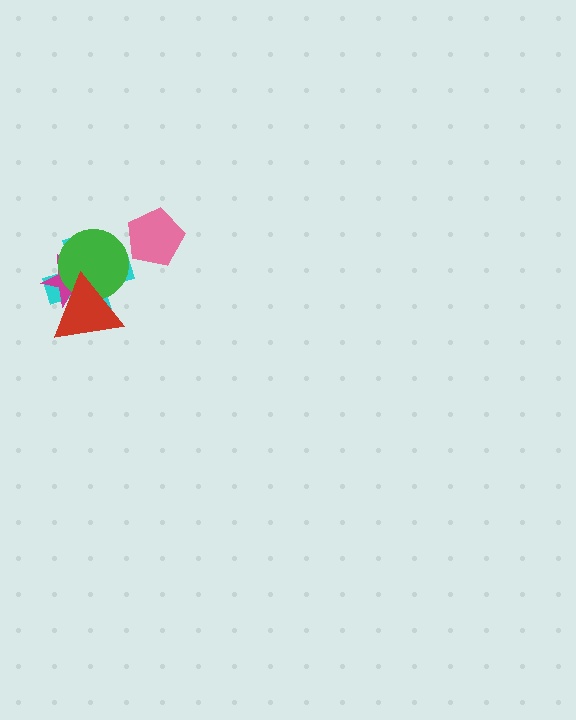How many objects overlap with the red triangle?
3 objects overlap with the red triangle.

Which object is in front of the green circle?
The red triangle is in front of the green circle.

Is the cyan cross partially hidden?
Yes, it is partially covered by another shape.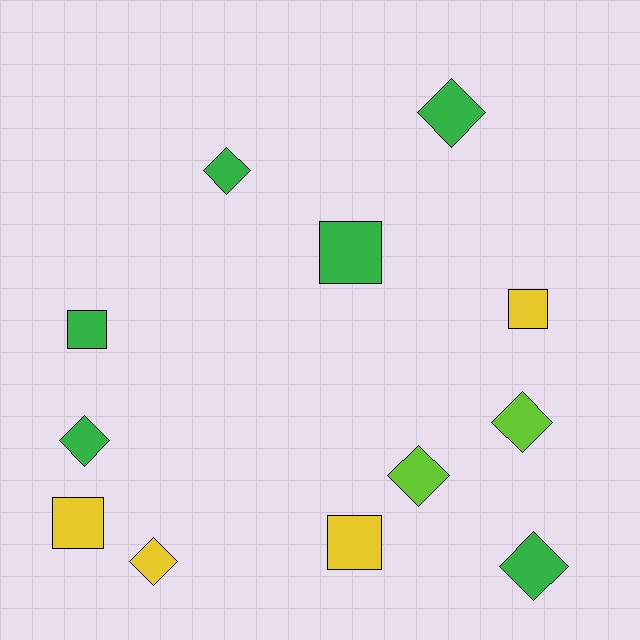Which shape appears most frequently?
Diamond, with 7 objects.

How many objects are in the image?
There are 12 objects.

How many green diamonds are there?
There are 4 green diamonds.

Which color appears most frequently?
Green, with 6 objects.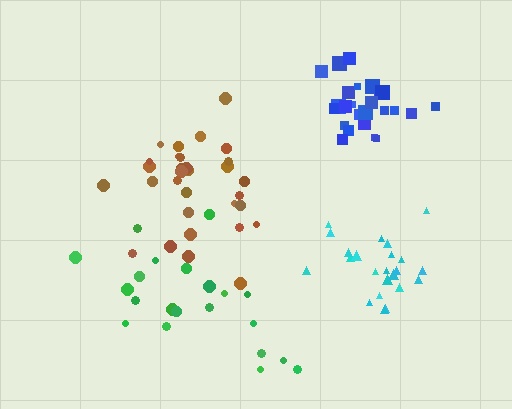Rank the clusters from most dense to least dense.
blue, brown, cyan, green.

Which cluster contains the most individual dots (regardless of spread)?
Brown (31).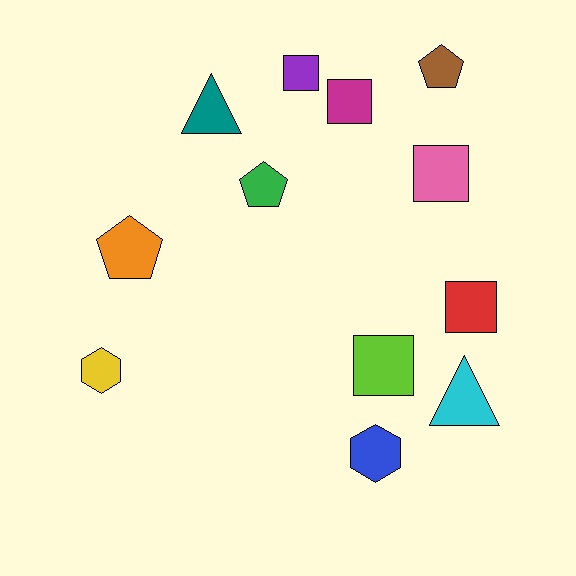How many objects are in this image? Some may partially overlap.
There are 12 objects.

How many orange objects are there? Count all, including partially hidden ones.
There is 1 orange object.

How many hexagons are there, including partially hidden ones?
There are 2 hexagons.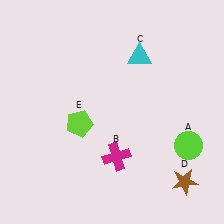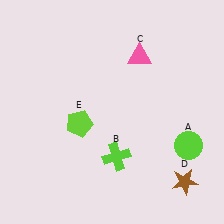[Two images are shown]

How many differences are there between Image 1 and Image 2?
There are 2 differences between the two images.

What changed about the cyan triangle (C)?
In Image 1, C is cyan. In Image 2, it changed to pink.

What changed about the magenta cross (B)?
In Image 1, B is magenta. In Image 2, it changed to lime.